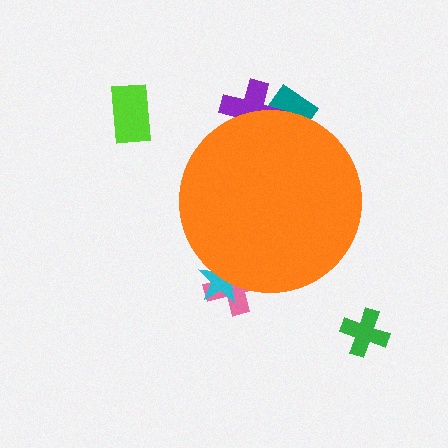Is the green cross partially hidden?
No, the green cross is fully visible.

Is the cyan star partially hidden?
Yes, the cyan star is partially hidden behind the orange circle.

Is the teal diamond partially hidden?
Yes, the teal diamond is partially hidden behind the orange circle.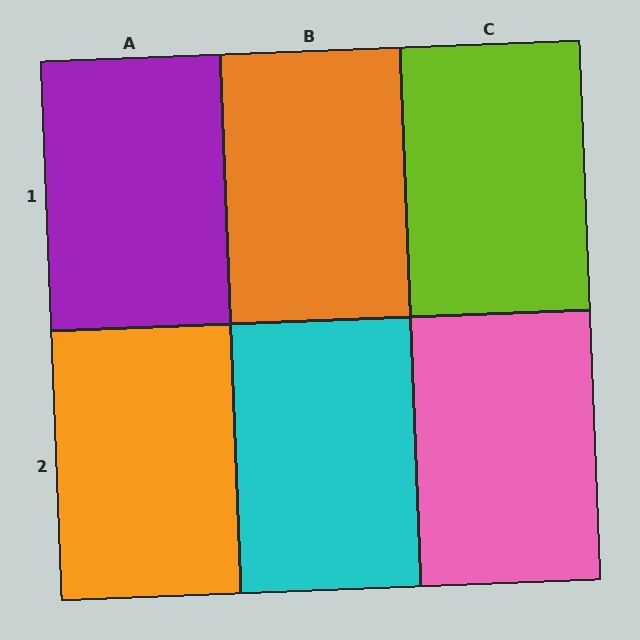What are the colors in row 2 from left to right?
Orange, cyan, pink.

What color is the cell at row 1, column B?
Orange.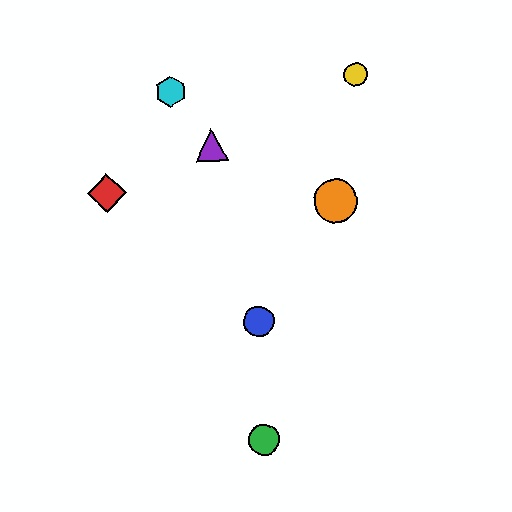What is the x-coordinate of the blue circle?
The blue circle is at x≈259.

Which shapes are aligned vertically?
The blue circle, the green circle are aligned vertically.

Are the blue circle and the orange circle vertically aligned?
No, the blue circle is at x≈259 and the orange circle is at x≈336.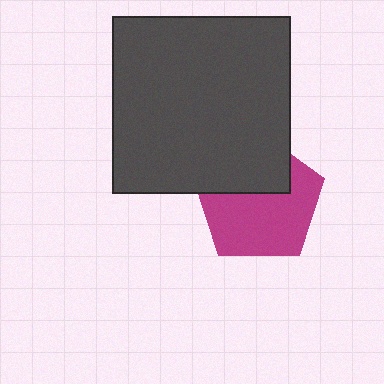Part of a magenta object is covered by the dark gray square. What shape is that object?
It is a pentagon.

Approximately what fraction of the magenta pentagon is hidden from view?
Roughly 37% of the magenta pentagon is hidden behind the dark gray square.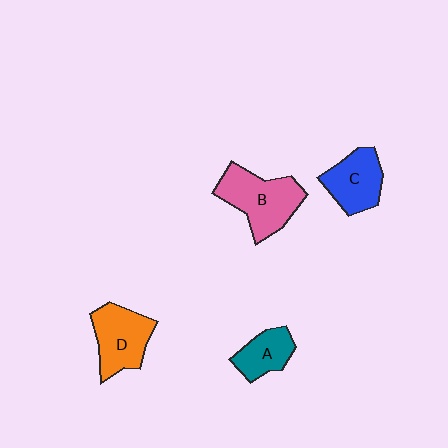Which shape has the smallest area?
Shape A (teal).